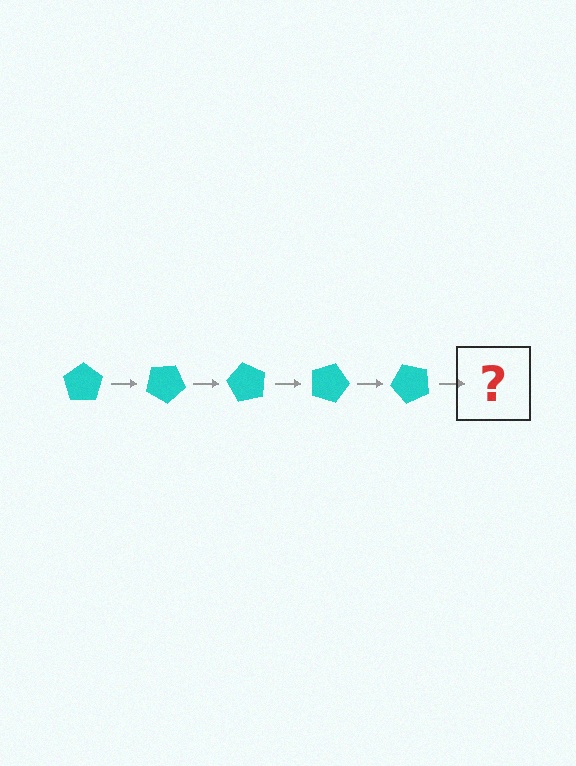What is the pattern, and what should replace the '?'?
The pattern is that the pentagon rotates 30 degrees each step. The '?' should be a cyan pentagon rotated 150 degrees.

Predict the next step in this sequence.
The next step is a cyan pentagon rotated 150 degrees.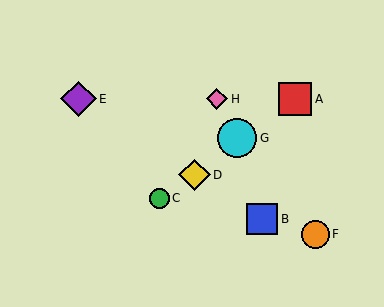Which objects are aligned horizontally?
Objects A, E, H are aligned horizontally.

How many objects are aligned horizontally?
3 objects (A, E, H) are aligned horizontally.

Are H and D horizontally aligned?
No, H is at y≈99 and D is at y≈175.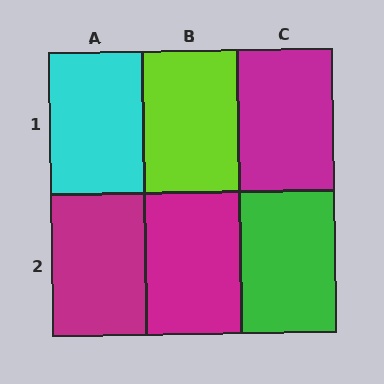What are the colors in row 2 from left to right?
Magenta, magenta, green.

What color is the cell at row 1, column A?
Cyan.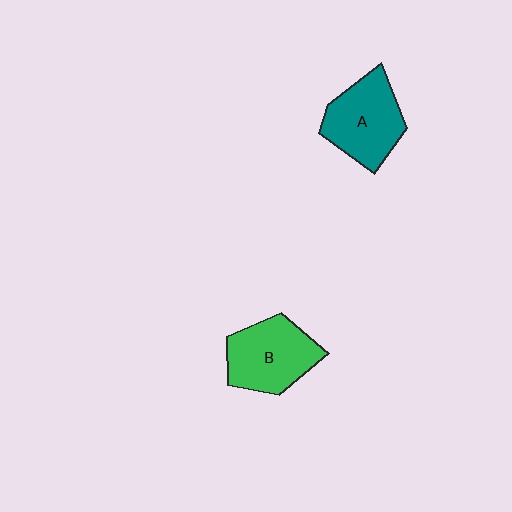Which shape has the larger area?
Shape B (green).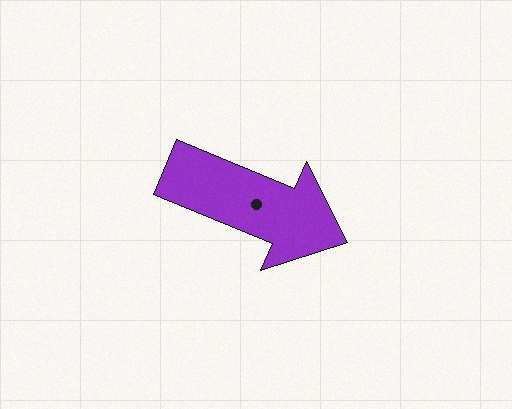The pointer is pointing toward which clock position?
Roughly 4 o'clock.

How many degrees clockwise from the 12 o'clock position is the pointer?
Approximately 113 degrees.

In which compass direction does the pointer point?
Southeast.